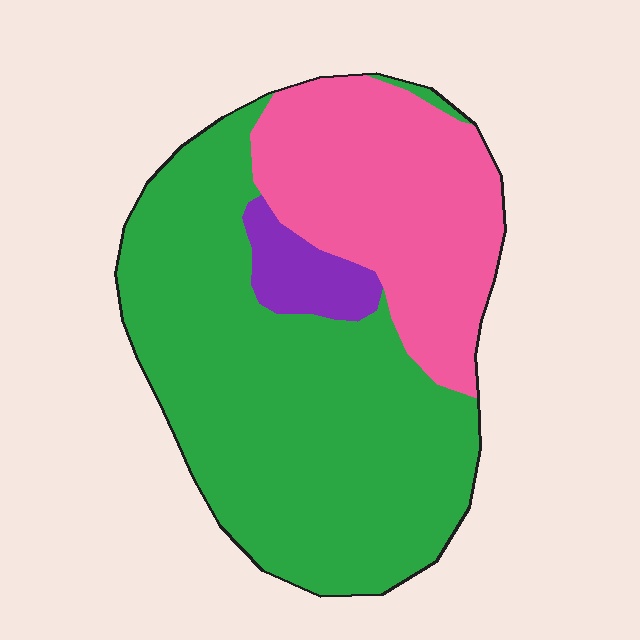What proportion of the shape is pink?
Pink covers around 30% of the shape.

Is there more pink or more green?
Green.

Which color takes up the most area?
Green, at roughly 60%.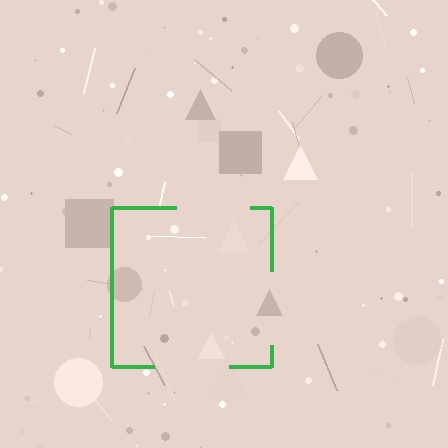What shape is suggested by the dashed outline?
The dashed outline suggests a square.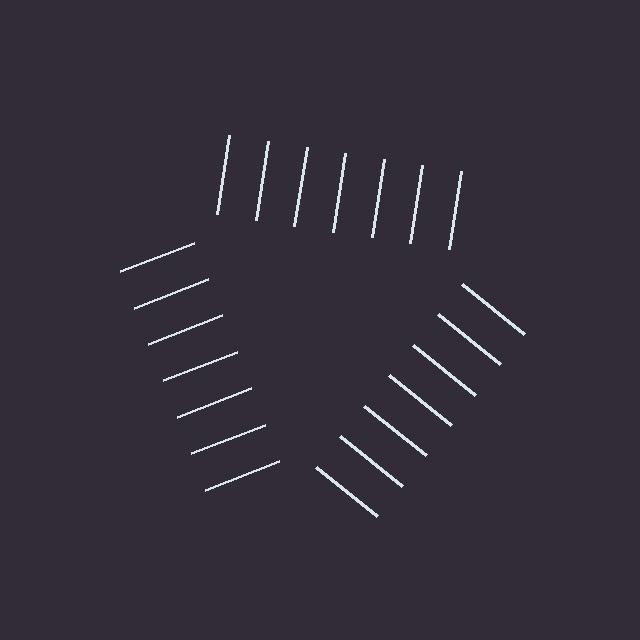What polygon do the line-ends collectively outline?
An illusory triangle — the line segments terminate on its edges but no continuous stroke is drawn.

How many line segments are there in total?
21 — 7 along each of the 3 edges.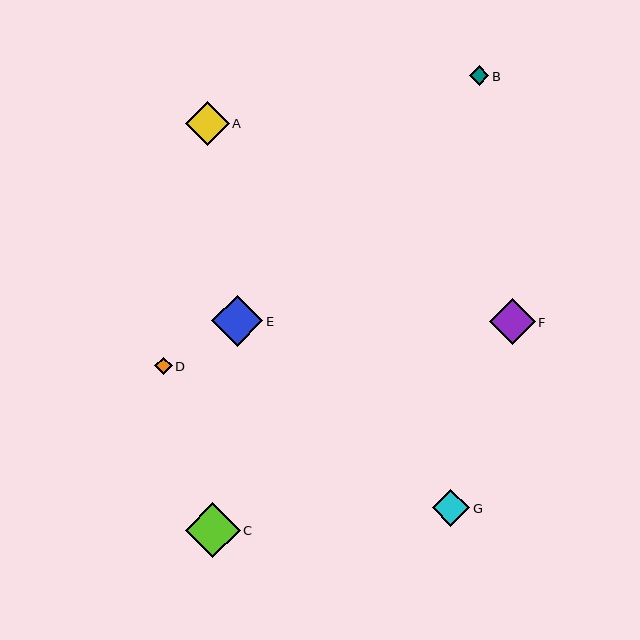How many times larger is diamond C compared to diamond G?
Diamond C is approximately 1.5 times the size of diamond G.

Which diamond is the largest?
Diamond C is the largest with a size of approximately 55 pixels.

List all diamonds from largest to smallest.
From largest to smallest: C, E, F, A, G, B, D.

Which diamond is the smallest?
Diamond D is the smallest with a size of approximately 18 pixels.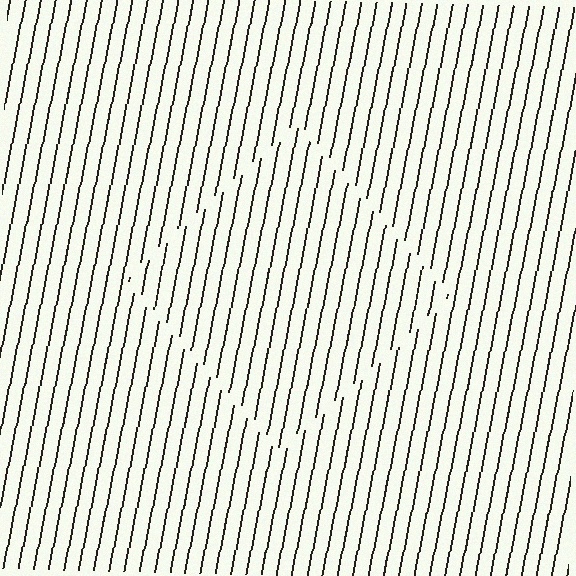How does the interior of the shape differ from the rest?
The interior of the shape contains the same grating, shifted by half a period — the contour is defined by the phase discontinuity where line-ends from the inner and outer gratings abut.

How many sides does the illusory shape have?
4 sides — the line-ends trace a square.